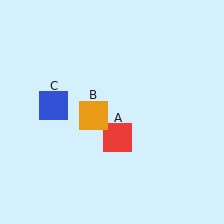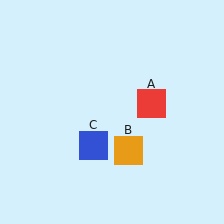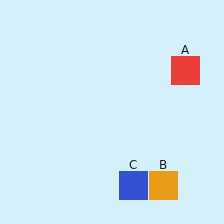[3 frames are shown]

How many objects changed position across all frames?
3 objects changed position: red square (object A), orange square (object B), blue square (object C).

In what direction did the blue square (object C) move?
The blue square (object C) moved down and to the right.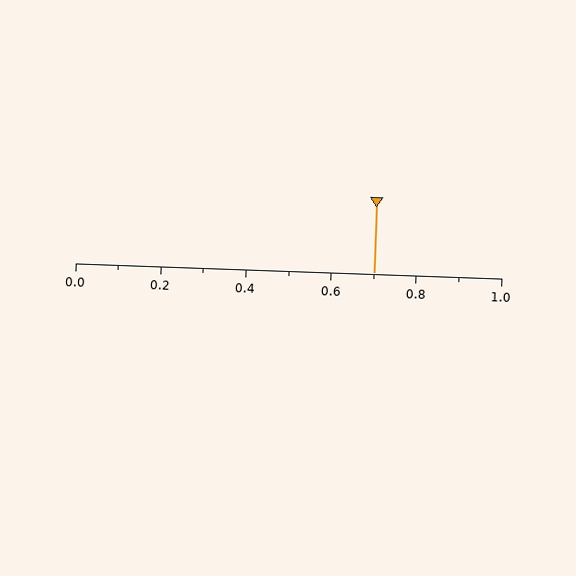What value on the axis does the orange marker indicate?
The marker indicates approximately 0.7.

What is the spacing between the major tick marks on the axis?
The major ticks are spaced 0.2 apart.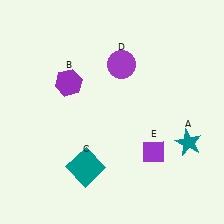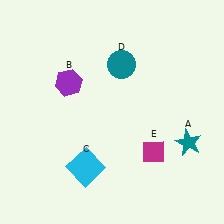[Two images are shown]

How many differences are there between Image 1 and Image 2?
There are 3 differences between the two images.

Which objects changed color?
C changed from teal to cyan. D changed from purple to teal. E changed from purple to magenta.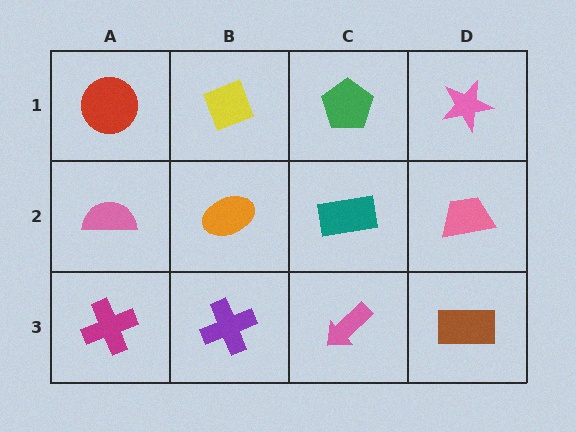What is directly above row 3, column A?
A pink semicircle.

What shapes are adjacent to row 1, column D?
A pink trapezoid (row 2, column D), a green pentagon (row 1, column C).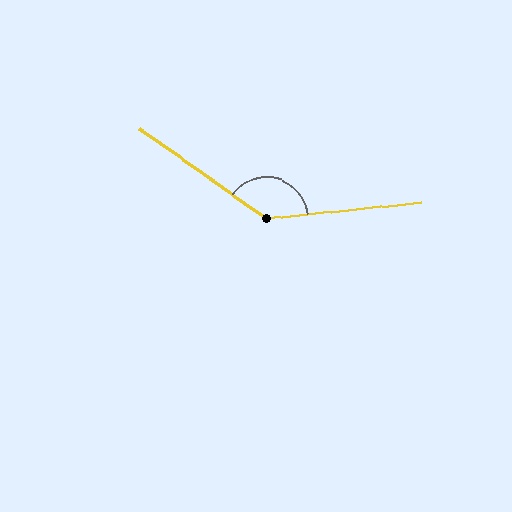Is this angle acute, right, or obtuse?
It is obtuse.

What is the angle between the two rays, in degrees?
Approximately 139 degrees.